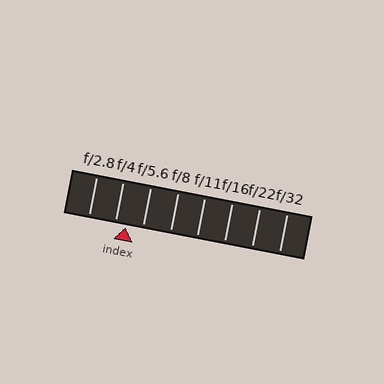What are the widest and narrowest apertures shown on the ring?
The widest aperture shown is f/2.8 and the narrowest is f/32.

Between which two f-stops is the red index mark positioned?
The index mark is between f/4 and f/5.6.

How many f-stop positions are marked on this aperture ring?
There are 8 f-stop positions marked.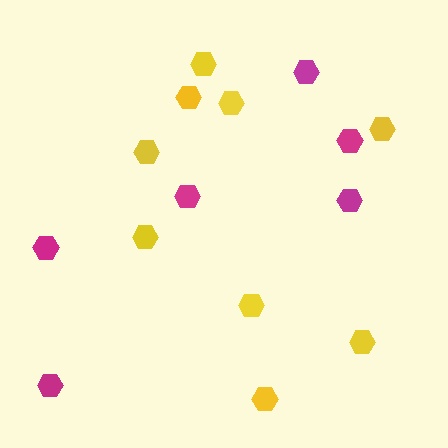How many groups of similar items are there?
There are 2 groups: one group of yellow hexagons (9) and one group of magenta hexagons (6).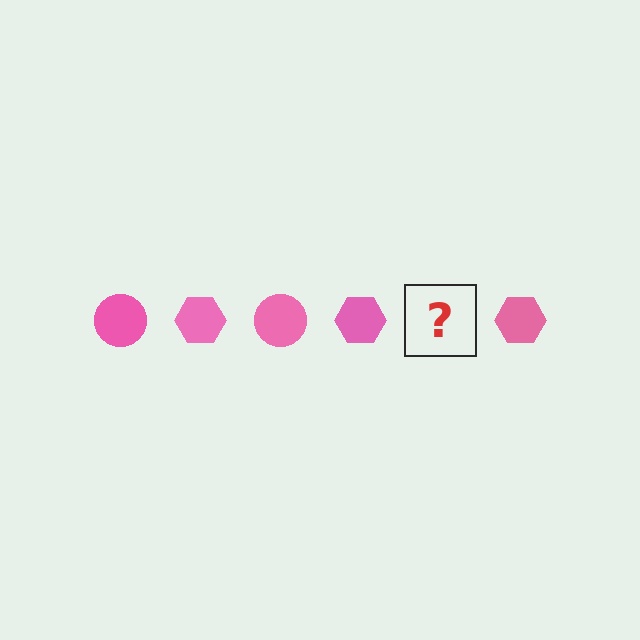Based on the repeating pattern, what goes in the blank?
The blank should be a pink circle.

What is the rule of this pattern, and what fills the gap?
The rule is that the pattern cycles through circle, hexagon shapes in pink. The gap should be filled with a pink circle.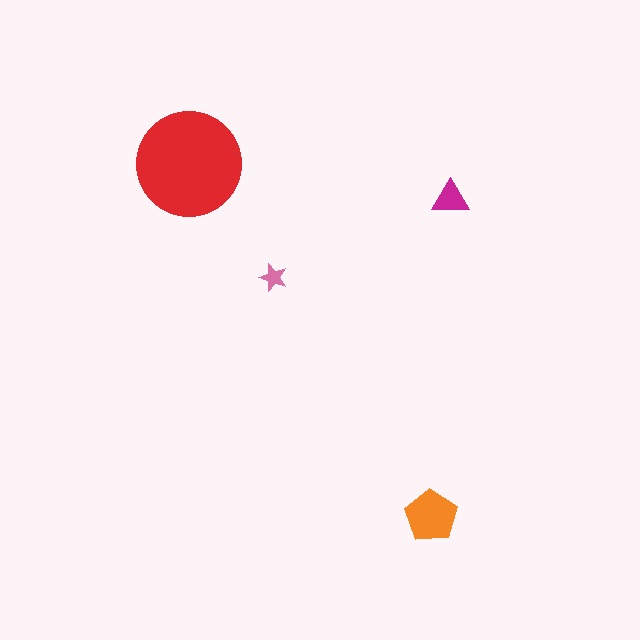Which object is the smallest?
The pink star.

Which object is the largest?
The red circle.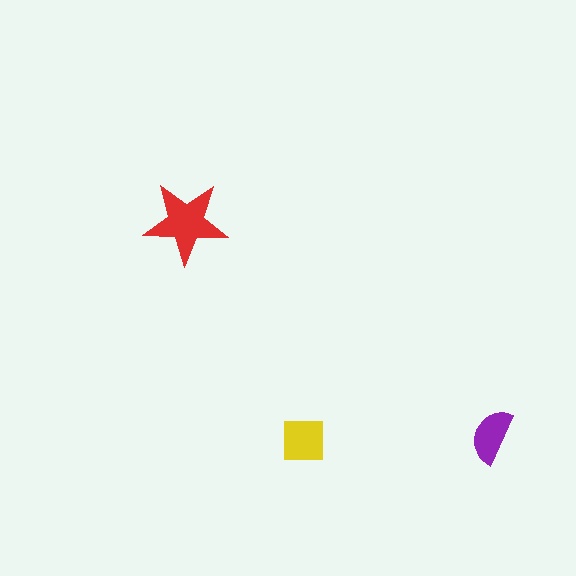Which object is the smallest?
The purple semicircle.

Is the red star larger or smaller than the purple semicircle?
Larger.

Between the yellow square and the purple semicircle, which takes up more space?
The yellow square.